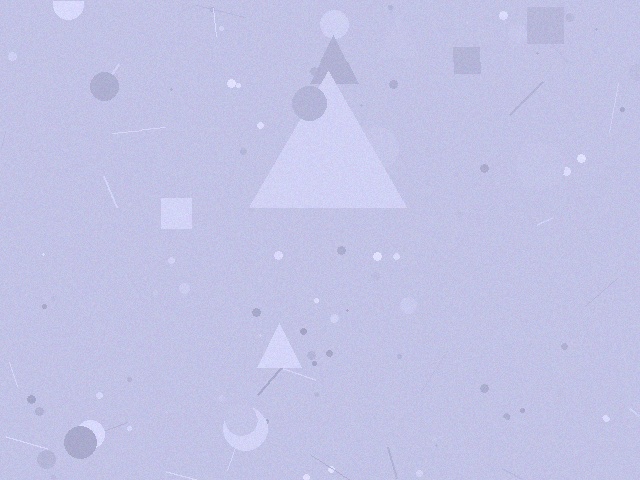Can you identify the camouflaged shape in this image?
The camouflaged shape is a triangle.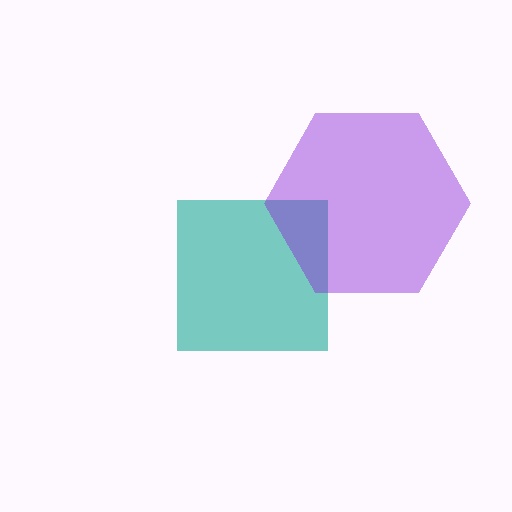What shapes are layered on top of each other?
The layered shapes are: a teal square, a purple hexagon.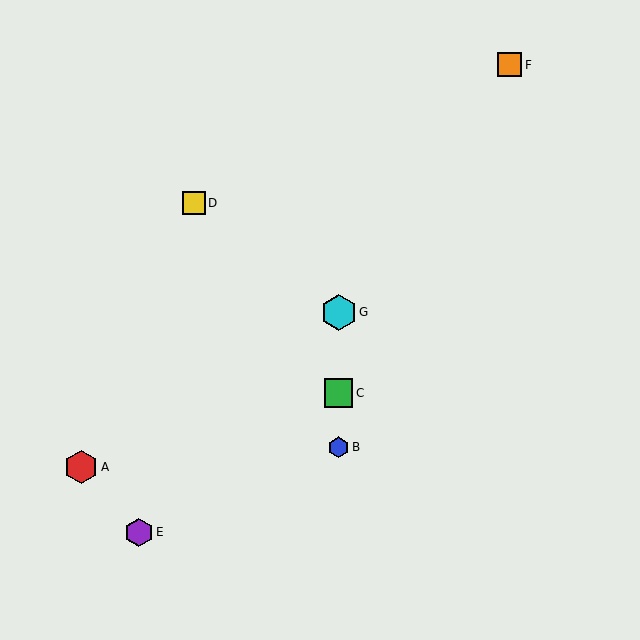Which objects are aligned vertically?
Objects B, C, G are aligned vertically.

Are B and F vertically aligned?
No, B is at x≈339 and F is at x≈510.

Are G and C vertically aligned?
Yes, both are at x≈339.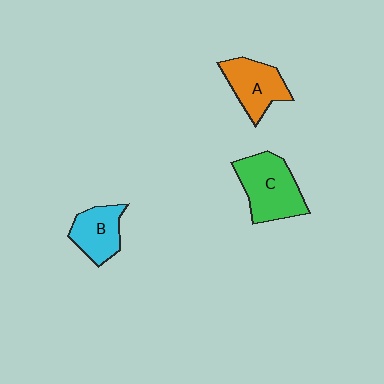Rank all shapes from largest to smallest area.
From largest to smallest: C (green), A (orange), B (cyan).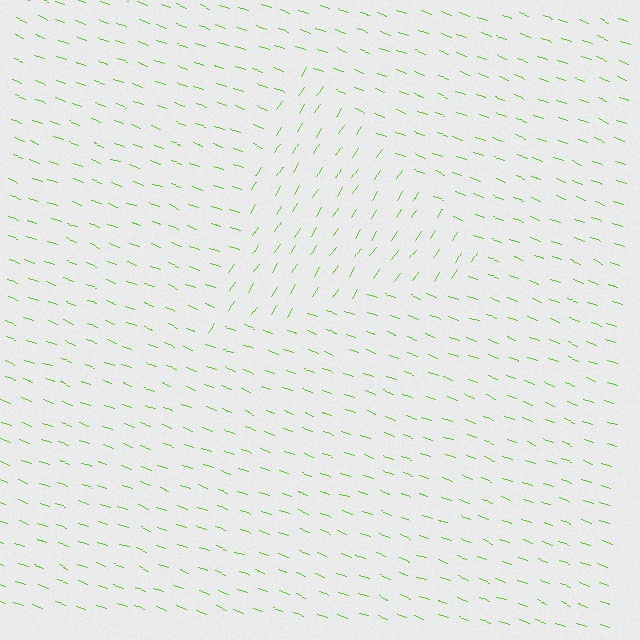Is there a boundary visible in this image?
Yes, there is a texture boundary formed by a change in line orientation.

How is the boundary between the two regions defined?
The boundary is defined purely by a change in line orientation (approximately 76 degrees difference). All lines are the same color and thickness.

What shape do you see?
I see a triangle.